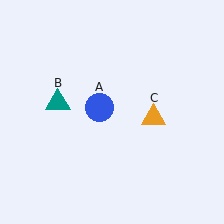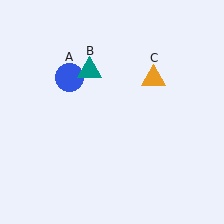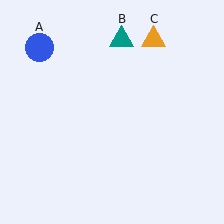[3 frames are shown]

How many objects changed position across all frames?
3 objects changed position: blue circle (object A), teal triangle (object B), orange triangle (object C).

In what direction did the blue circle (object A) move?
The blue circle (object A) moved up and to the left.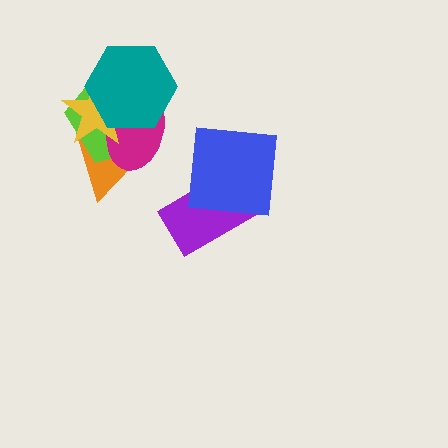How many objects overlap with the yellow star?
4 objects overlap with the yellow star.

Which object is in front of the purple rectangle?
The blue square is in front of the purple rectangle.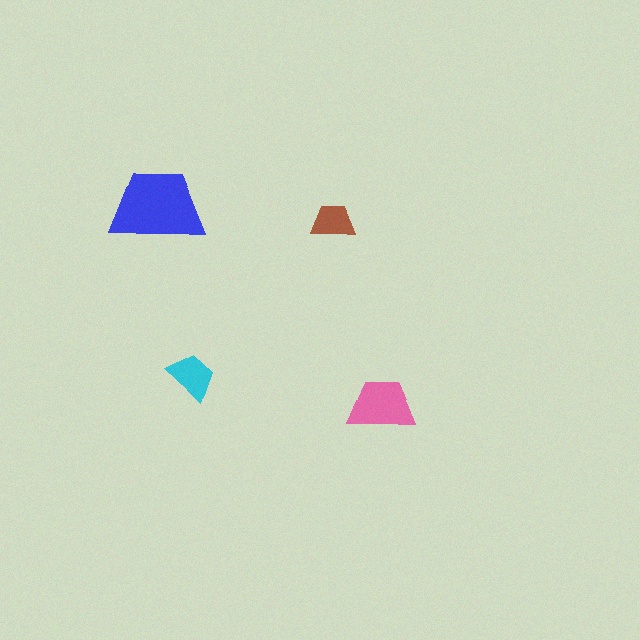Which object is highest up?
The blue trapezoid is topmost.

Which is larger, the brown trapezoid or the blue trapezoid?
The blue one.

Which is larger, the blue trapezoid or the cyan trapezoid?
The blue one.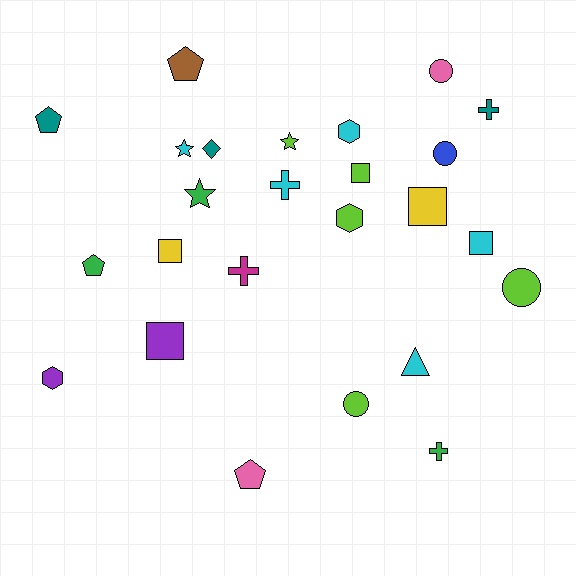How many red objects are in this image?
There are no red objects.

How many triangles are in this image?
There is 1 triangle.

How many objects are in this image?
There are 25 objects.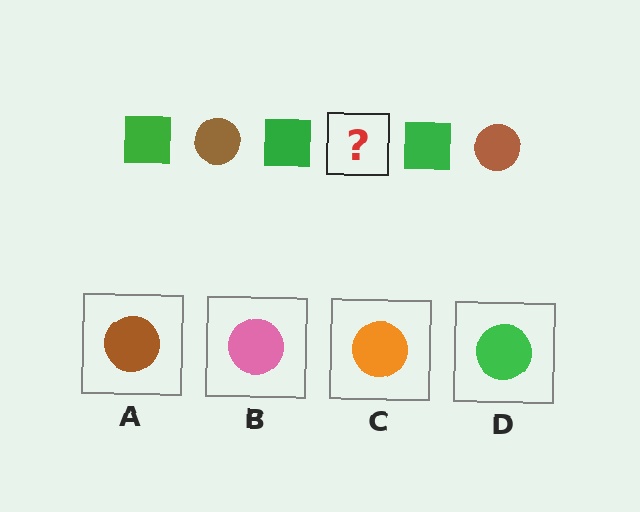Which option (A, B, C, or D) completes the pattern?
A.